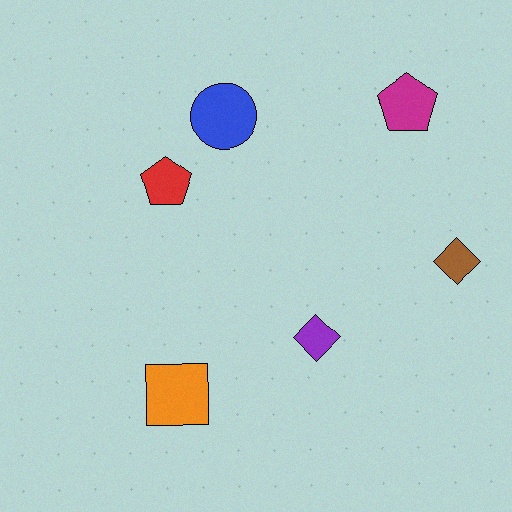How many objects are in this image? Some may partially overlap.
There are 6 objects.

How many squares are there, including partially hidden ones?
There is 1 square.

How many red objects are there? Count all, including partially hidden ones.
There is 1 red object.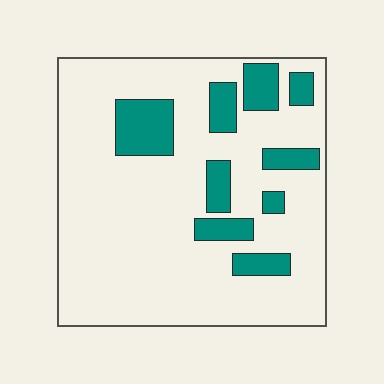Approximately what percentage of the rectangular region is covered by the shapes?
Approximately 20%.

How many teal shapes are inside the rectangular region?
9.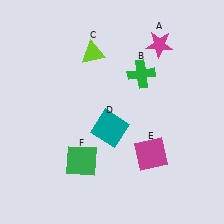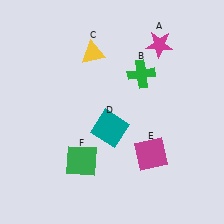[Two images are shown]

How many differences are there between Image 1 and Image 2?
There is 1 difference between the two images.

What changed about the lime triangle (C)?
In Image 1, C is lime. In Image 2, it changed to yellow.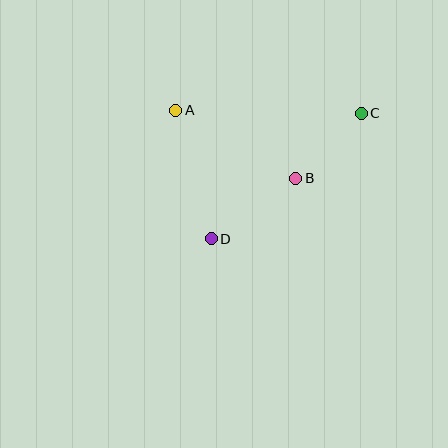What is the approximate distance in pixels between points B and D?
The distance between B and D is approximately 104 pixels.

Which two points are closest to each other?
Points B and C are closest to each other.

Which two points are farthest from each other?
Points C and D are farthest from each other.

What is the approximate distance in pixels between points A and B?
The distance between A and B is approximately 138 pixels.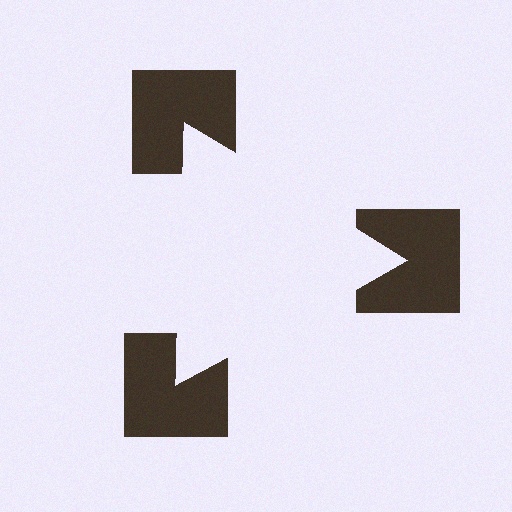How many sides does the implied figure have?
3 sides.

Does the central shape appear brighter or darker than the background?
It typically appears slightly brighter than the background, even though no actual brightness change is drawn.